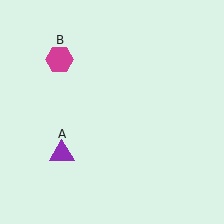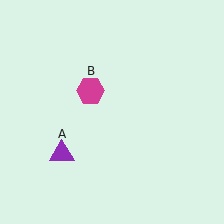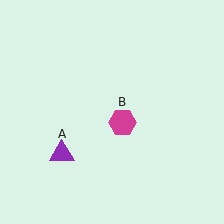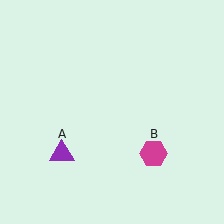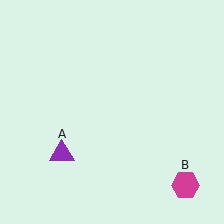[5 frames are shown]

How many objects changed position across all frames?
1 object changed position: magenta hexagon (object B).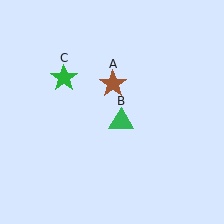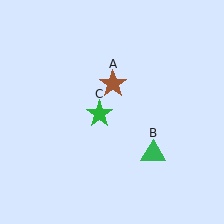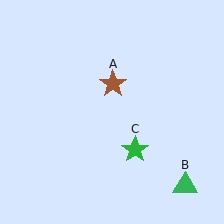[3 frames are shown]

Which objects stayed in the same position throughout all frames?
Brown star (object A) remained stationary.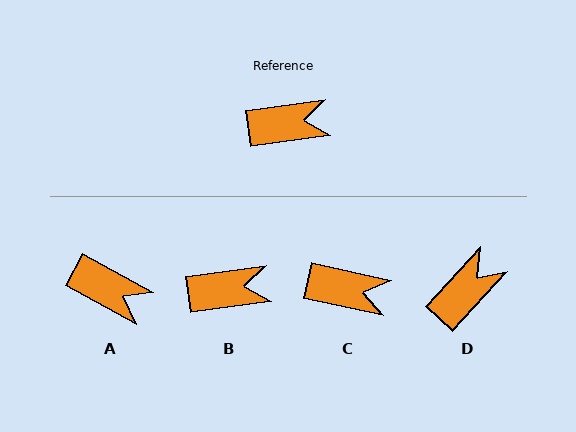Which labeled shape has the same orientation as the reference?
B.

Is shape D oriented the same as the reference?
No, it is off by about 39 degrees.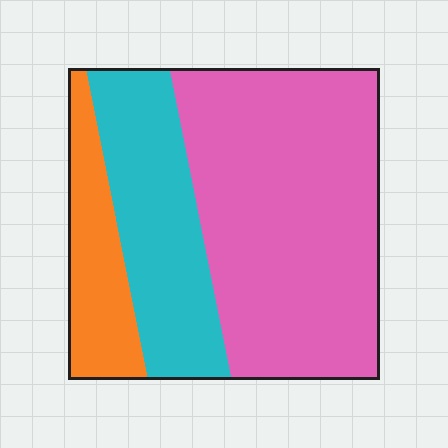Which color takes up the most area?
Pink, at roughly 60%.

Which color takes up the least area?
Orange, at roughly 15%.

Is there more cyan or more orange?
Cyan.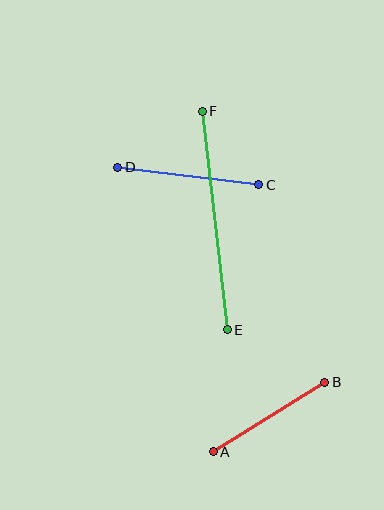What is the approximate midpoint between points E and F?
The midpoint is at approximately (215, 220) pixels.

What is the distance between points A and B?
The distance is approximately 131 pixels.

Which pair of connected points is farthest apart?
Points E and F are farthest apart.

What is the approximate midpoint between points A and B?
The midpoint is at approximately (269, 417) pixels.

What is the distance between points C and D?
The distance is approximately 142 pixels.